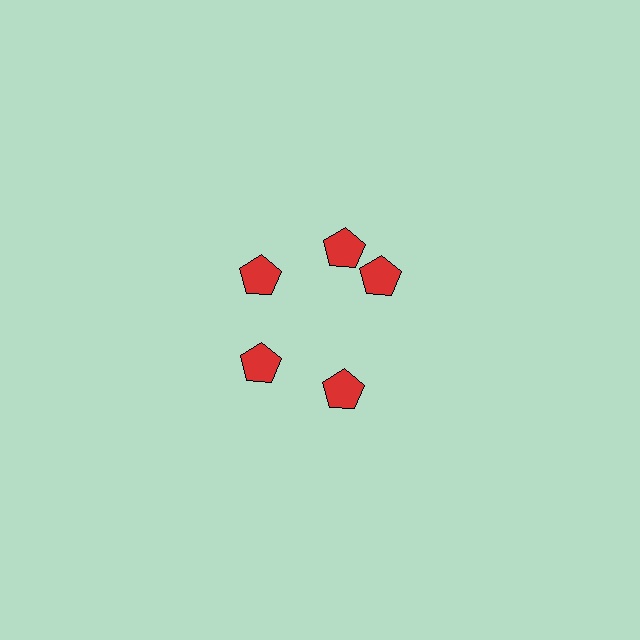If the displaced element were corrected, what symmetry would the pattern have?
It would have 5-fold rotational symmetry — the pattern would map onto itself every 72 degrees.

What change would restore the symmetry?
The symmetry would be restored by rotating it back into even spacing with its neighbors so that all 5 pentagons sit at equal angles and equal distance from the center.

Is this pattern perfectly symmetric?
No. The 5 red pentagons are arranged in a ring, but one element near the 3 o'clock position is rotated out of alignment along the ring, breaking the 5-fold rotational symmetry.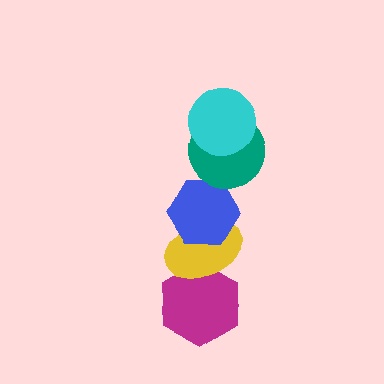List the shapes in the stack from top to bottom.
From top to bottom: the cyan circle, the teal circle, the blue hexagon, the yellow ellipse, the magenta hexagon.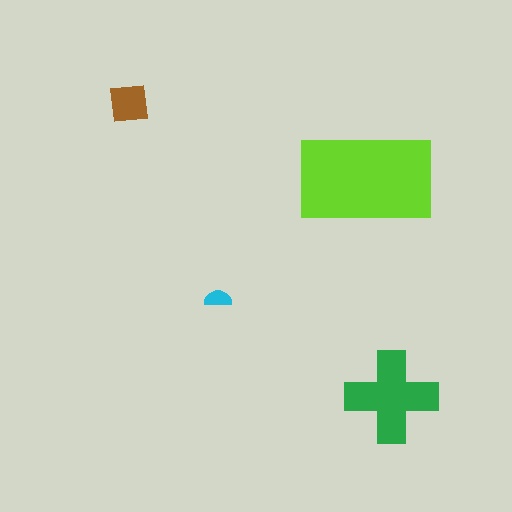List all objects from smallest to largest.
The cyan semicircle, the brown square, the green cross, the lime rectangle.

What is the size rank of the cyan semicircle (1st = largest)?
4th.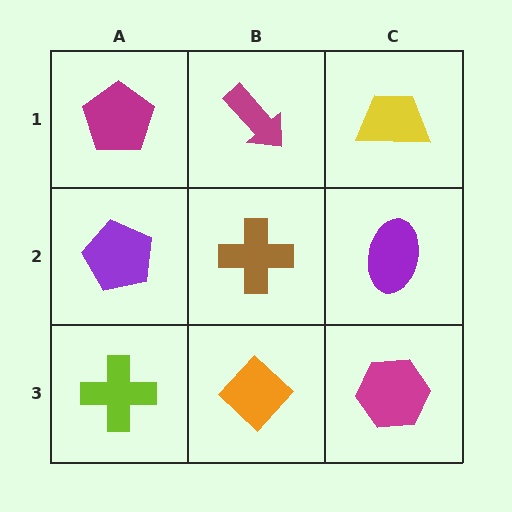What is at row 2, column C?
A purple ellipse.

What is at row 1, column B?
A magenta arrow.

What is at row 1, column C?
A yellow trapezoid.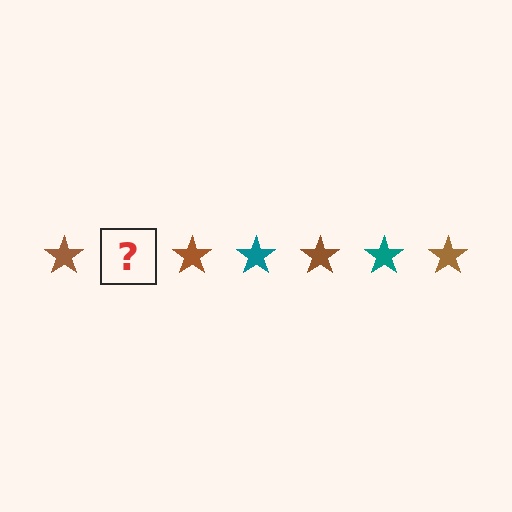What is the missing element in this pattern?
The missing element is a teal star.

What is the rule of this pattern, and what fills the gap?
The rule is that the pattern cycles through brown, teal stars. The gap should be filled with a teal star.